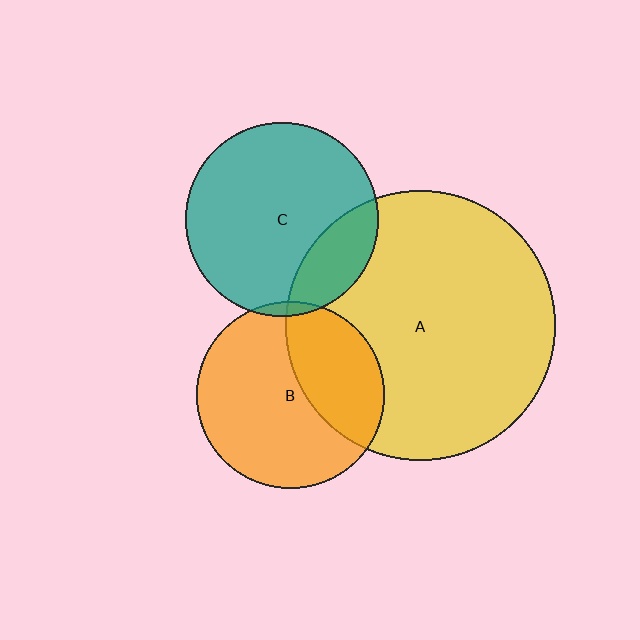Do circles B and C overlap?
Yes.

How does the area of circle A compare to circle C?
Approximately 1.9 times.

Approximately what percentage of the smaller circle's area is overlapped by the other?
Approximately 5%.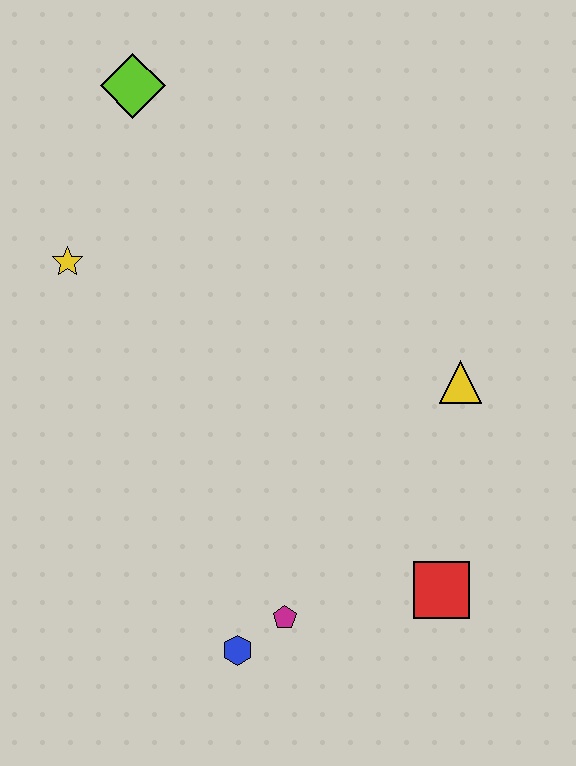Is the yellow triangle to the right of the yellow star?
Yes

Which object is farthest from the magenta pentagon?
The lime diamond is farthest from the magenta pentagon.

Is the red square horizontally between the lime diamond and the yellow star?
No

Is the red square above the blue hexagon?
Yes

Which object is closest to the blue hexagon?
The magenta pentagon is closest to the blue hexagon.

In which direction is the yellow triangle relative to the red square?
The yellow triangle is above the red square.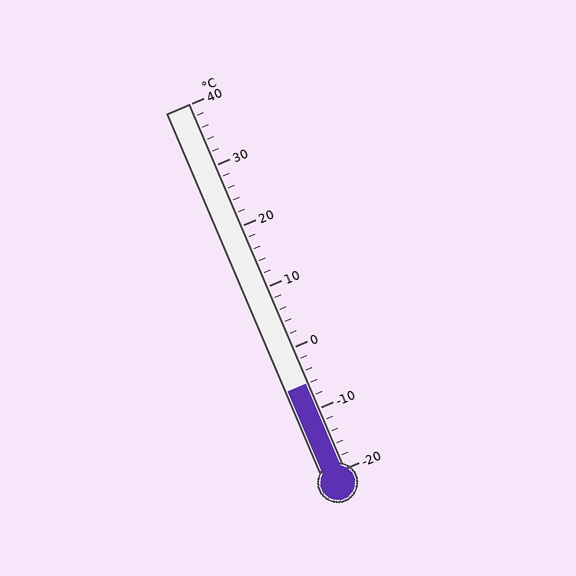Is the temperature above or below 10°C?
The temperature is below 10°C.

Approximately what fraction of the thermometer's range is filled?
The thermometer is filled to approximately 25% of its range.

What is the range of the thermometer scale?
The thermometer scale ranges from -20°C to 40°C.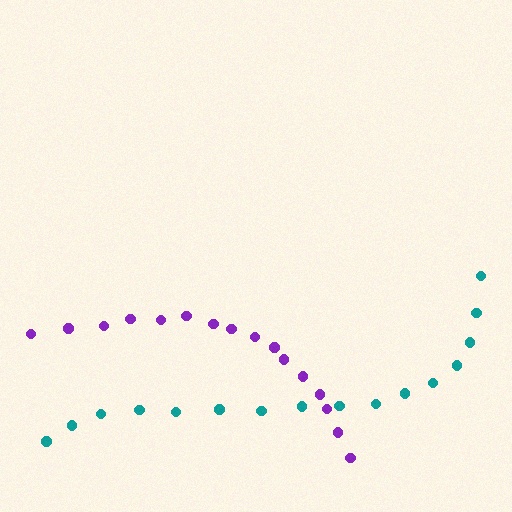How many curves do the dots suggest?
There are 2 distinct paths.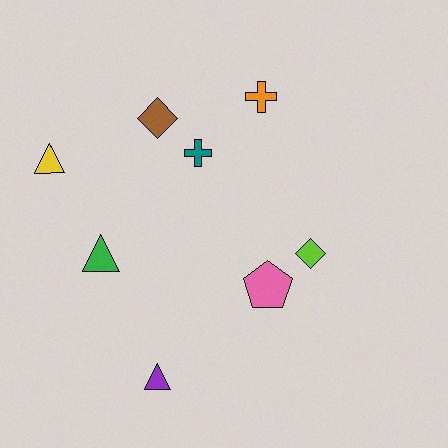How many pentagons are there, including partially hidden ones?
There is 1 pentagon.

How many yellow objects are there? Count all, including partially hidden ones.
There is 1 yellow object.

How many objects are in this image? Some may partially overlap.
There are 8 objects.